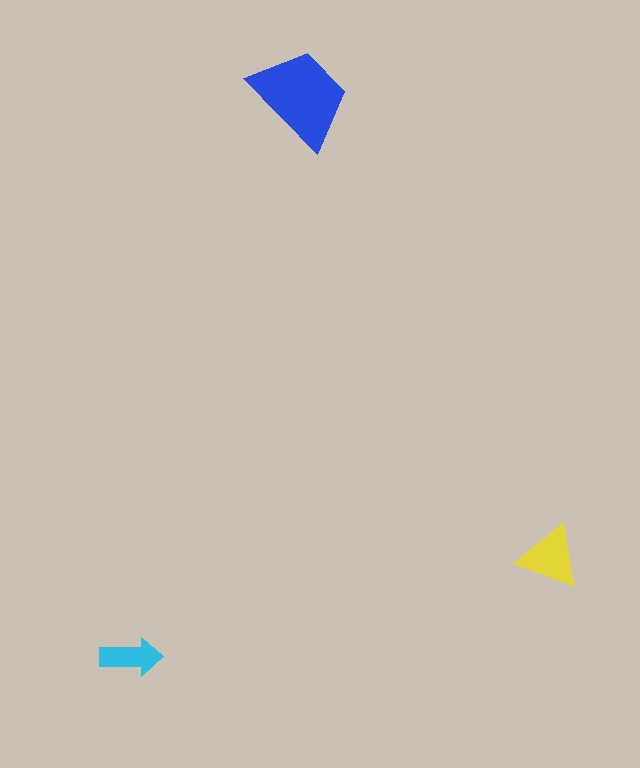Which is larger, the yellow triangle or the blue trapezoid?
The blue trapezoid.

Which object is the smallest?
The cyan arrow.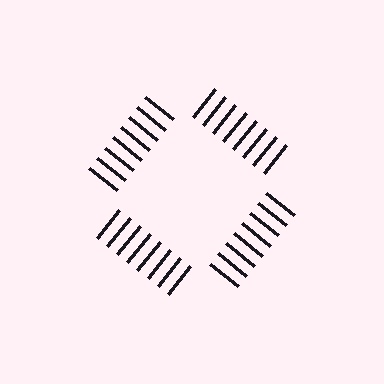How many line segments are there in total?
32 — 8 along each of the 4 edges.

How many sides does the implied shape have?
4 sides — the line-ends trace a square.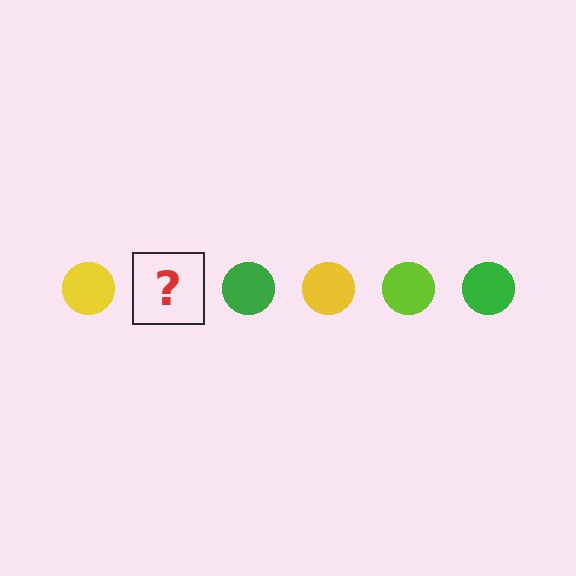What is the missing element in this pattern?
The missing element is a lime circle.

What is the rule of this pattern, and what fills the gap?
The rule is that the pattern cycles through yellow, lime, green circles. The gap should be filled with a lime circle.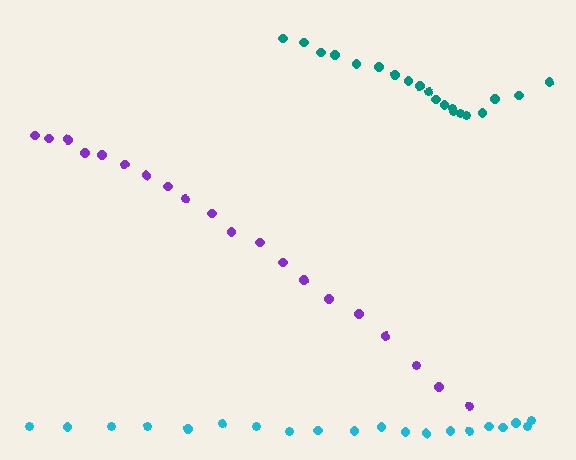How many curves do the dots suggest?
There are 3 distinct paths.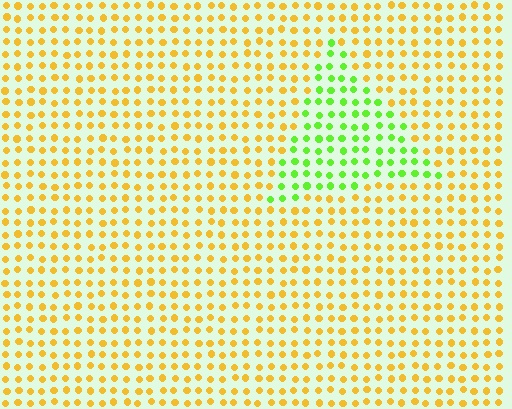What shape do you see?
I see a triangle.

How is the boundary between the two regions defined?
The boundary is defined purely by a slight shift in hue (about 61 degrees). Spacing, size, and orientation are identical on both sides.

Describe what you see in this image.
The image is filled with small yellow elements in a uniform arrangement. A triangle-shaped region is visible where the elements are tinted to a slightly different hue, forming a subtle color boundary.